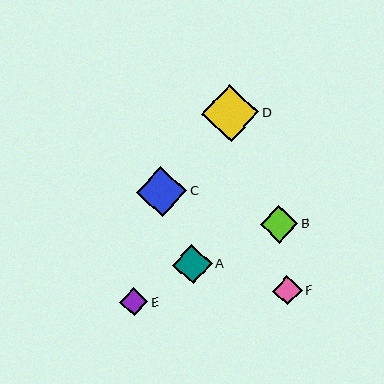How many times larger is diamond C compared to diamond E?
Diamond C is approximately 1.8 times the size of diamond E.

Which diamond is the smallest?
Diamond E is the smallest with a size of approximately 28 pixels.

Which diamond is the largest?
Diamond D is the largest with a size of approximately 57 pixels.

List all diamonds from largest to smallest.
From largest to smallest: D, C, A, B, F, E.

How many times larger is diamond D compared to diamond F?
Diamond D is approximately 1.9 times the size of diamond F.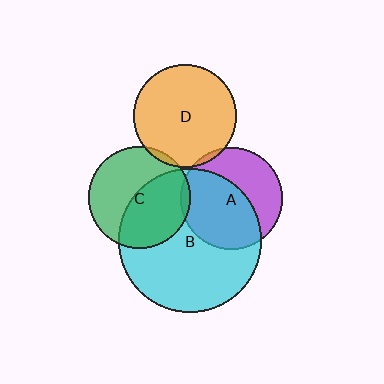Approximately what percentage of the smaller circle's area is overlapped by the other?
Approximately 50%.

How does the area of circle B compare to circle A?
Approximately 2.0 times.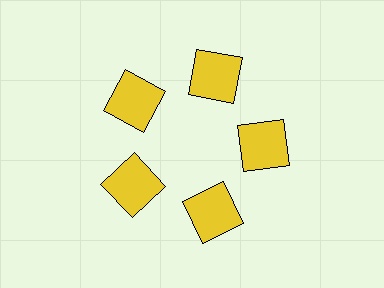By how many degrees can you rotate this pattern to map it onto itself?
The pattern maps onto itself every 72 degrees of rotation.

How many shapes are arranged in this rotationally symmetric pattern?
There are 5 shapes, arranged in 5 groups of 1.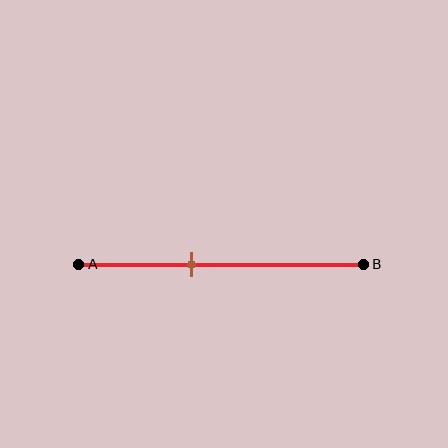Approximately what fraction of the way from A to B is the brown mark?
The brown mark is approximately 40% of the way from A to B.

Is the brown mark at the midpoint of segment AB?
No, the mark is at about 40% from A, not at the 50% midpoint.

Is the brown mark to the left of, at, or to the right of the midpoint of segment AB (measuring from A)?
The brown mark is to the left of the midpoint of segment AB.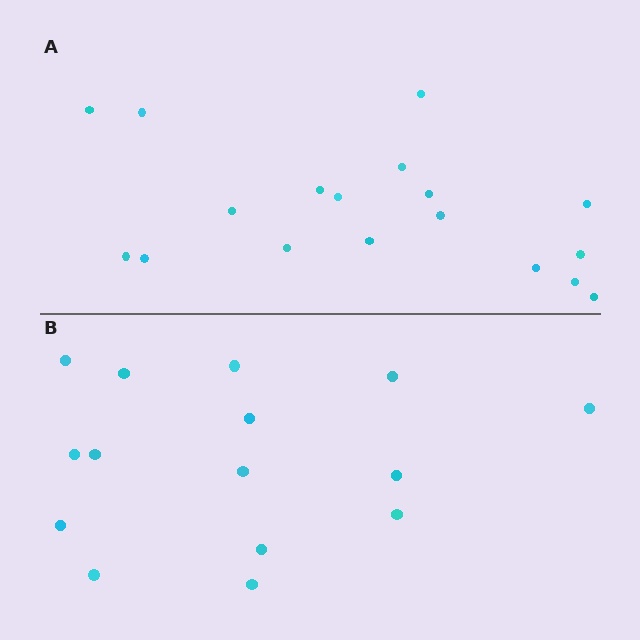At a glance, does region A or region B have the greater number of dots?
Region A (the top region) has more dots.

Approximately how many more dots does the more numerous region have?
Region A has just a few more — roughly 2 or 3 more dots than region B.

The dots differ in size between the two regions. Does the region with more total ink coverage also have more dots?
No. Region B has more total ink coverage because its dots are larger, but region A actually contains more individual dots. Total area can be misleading — the number of items is what matters here.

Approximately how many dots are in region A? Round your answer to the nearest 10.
About 20 dots. (The exact count is 18, which rounds to 20.)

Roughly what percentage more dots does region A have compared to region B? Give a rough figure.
About 20% more.